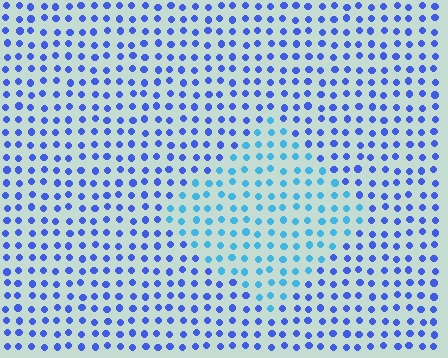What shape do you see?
I see a diamond.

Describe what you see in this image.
The image is filled with small blue elements in a uniform arrangement. A diamond-shaped region is visible where the elements are tinted to a slightly different hue, forming a subtle color boundary.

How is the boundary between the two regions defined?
The boundary is defined purely by a slight shift in hue (about 34 degrees). Spacing, size, and orientation are identical on both sides.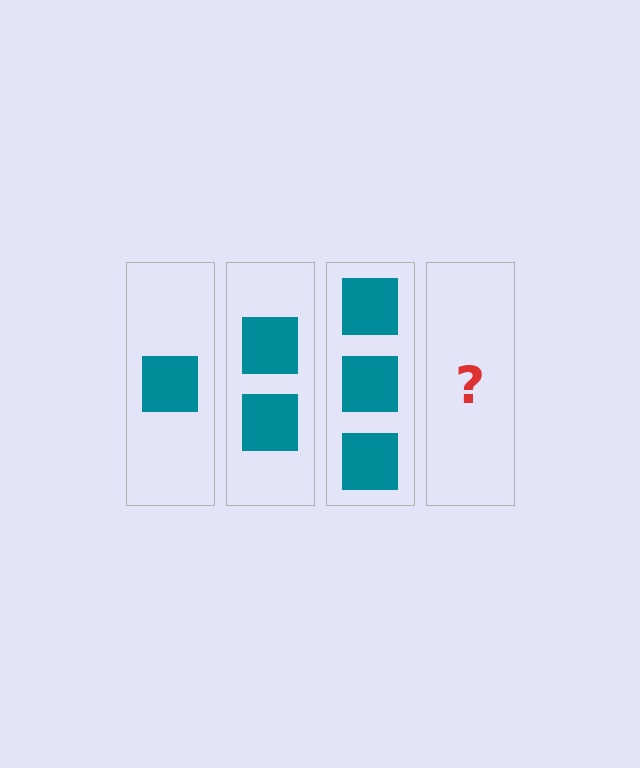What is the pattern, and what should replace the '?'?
The pattern is that each step adds one more square. The '?' should be 4 squares.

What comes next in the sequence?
The next element should be 4 squares.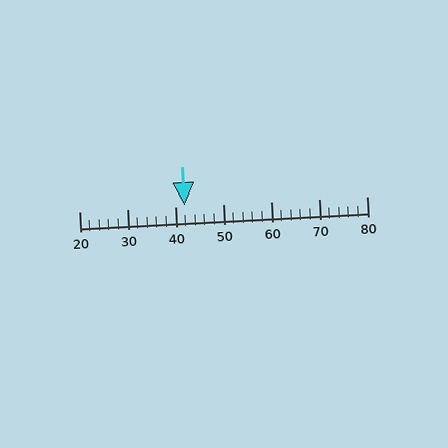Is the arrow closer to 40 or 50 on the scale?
The arrow is closer to 40.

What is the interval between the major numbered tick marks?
The major tick marks are spaced 10 units apart.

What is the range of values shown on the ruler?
The ruler shows values from 20 to 80.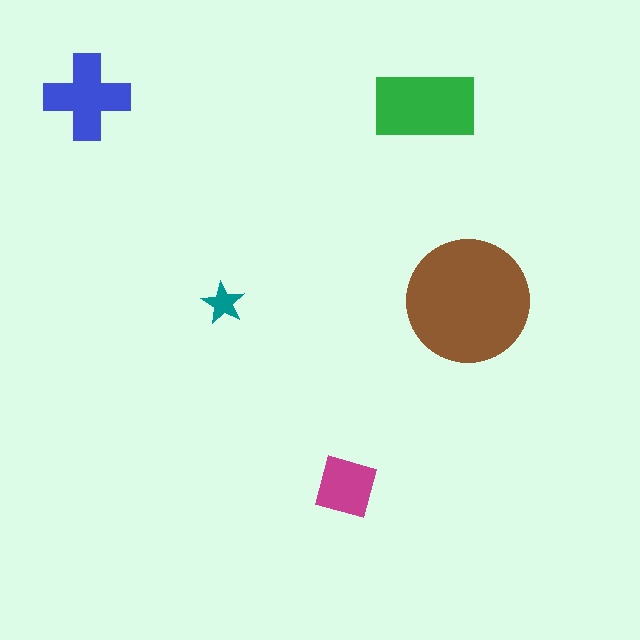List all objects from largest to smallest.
The brown circle, the green rectangle, the blue cross, the magenta square, the teal star.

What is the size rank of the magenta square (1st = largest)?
4th.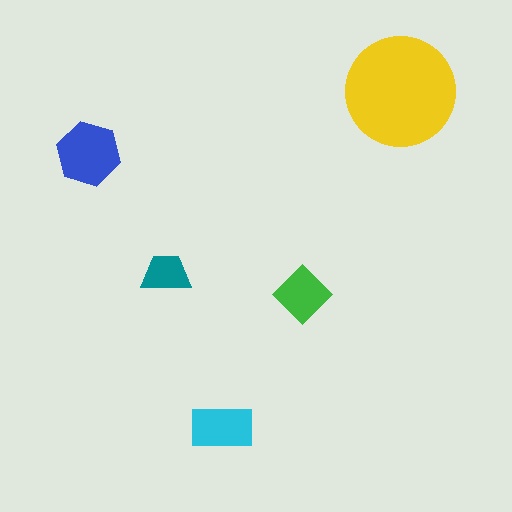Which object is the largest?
The yellow circle.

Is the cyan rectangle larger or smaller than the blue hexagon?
Smaller.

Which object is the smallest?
The teal trapezoid.